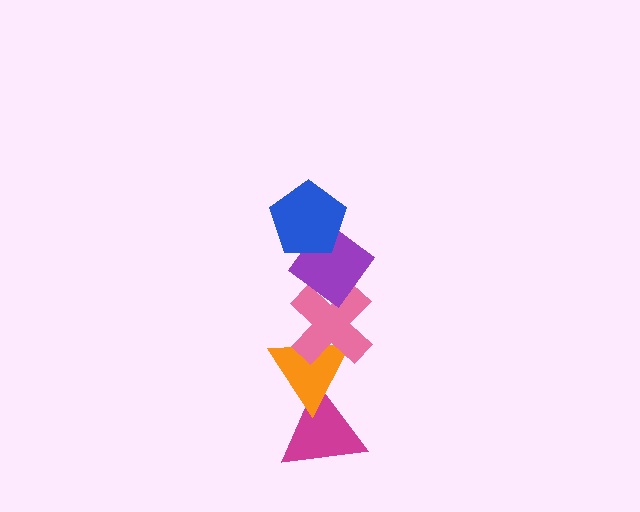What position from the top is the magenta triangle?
The magenta triangle is 5th from the top.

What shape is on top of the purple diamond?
The blue pentagon is on top of the purple diamond.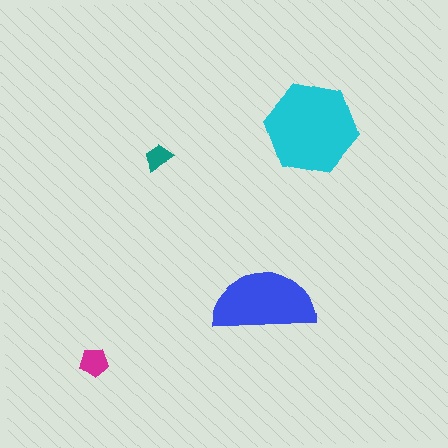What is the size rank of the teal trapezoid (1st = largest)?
4th.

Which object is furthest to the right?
The cyan hexagon is rightmost.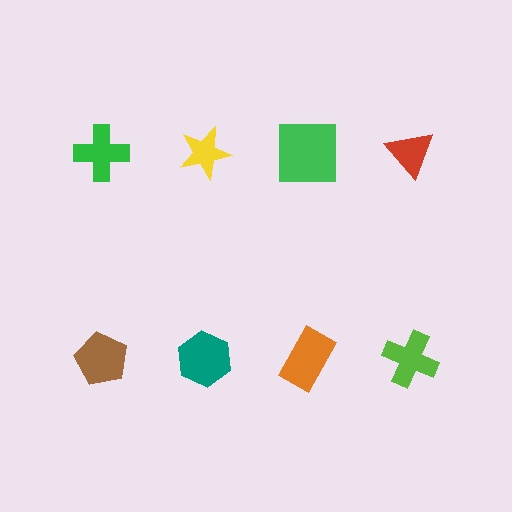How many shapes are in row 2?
4 shapes.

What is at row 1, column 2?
A yellow star.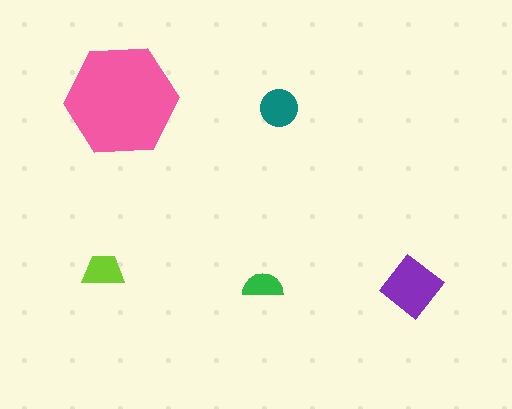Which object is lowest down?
The purple diamond is bottommost.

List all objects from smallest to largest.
The green semicircle, the lime trapezoid, the teal circle, the purple diamond, the pink hexagon.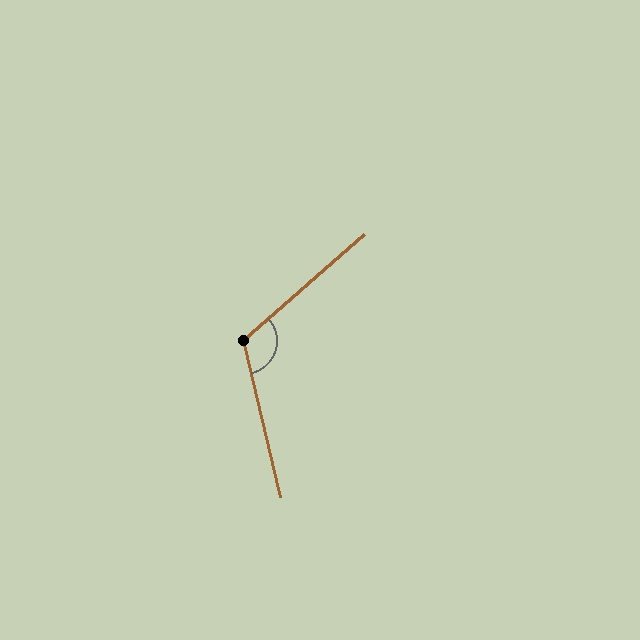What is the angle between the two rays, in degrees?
Approximately 118 degrees.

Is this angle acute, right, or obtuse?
It is obtuse.